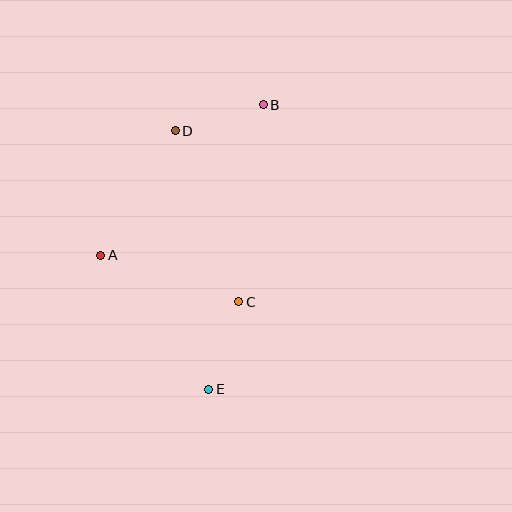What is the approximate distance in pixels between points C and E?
The distance between C and E is approximately 93 pixels.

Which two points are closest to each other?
Points B and D are closest to each other.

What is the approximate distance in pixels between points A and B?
The distance between A and B is approximately 221 pixels.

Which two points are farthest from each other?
Points B and E are farthest from each other.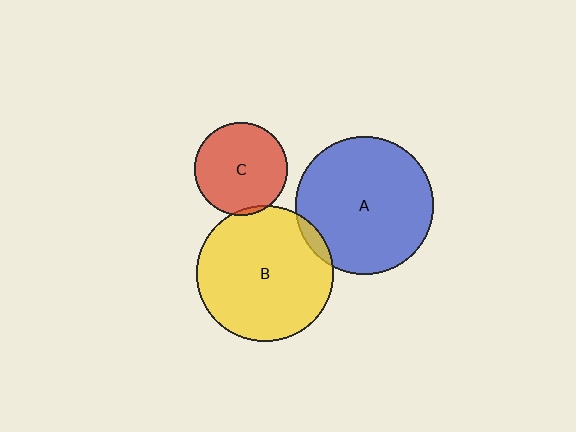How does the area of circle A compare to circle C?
Approximately 2.2 times.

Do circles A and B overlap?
Yes.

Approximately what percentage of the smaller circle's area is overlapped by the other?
Approximately 5%.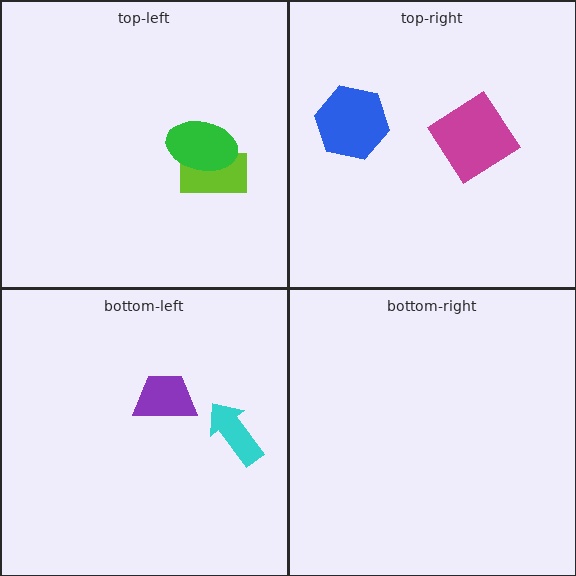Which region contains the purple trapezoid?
The bottom-left region.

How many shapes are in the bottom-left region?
2.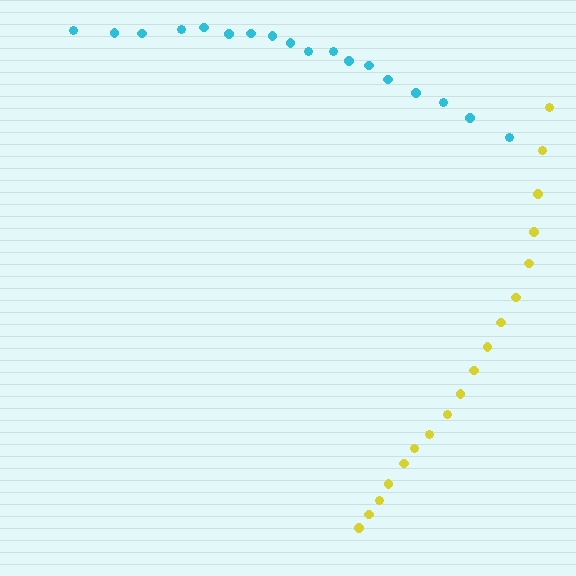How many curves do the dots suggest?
There are 2 distinct paths.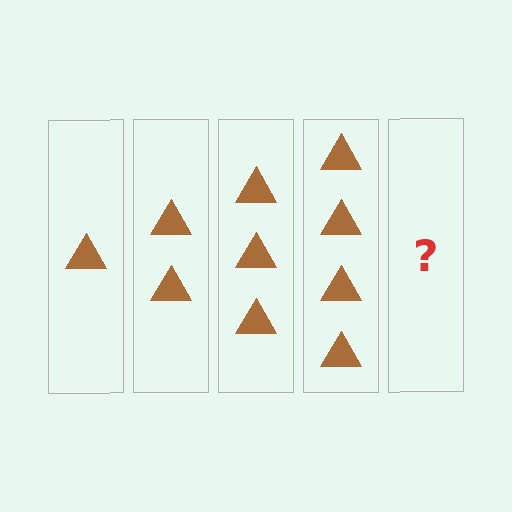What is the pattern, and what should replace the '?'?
The pattern is that each step adds one more triangle. The '?' should be 5 triangles.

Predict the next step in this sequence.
The next step is 5 triangles.